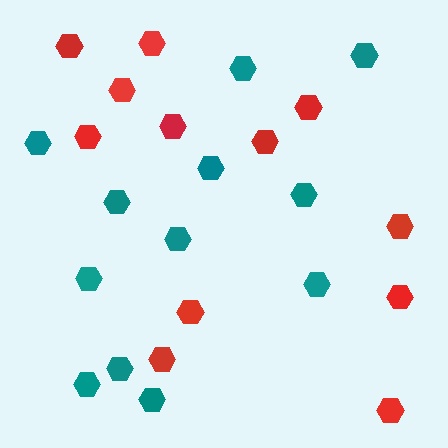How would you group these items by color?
There are 2 groups: one group of teal hexagons (12) and one group of red hexagons (12).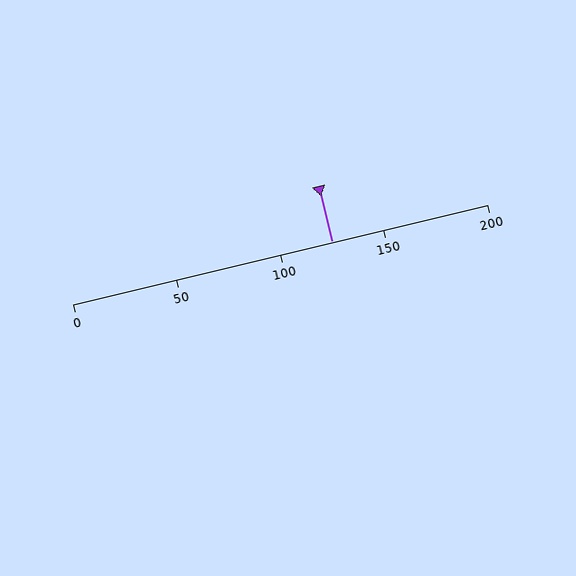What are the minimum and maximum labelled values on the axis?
The axis runs from 0 to 200.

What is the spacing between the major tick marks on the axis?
The major ticks are spaced 50 apart.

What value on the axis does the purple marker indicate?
The marker indicates approximately 125.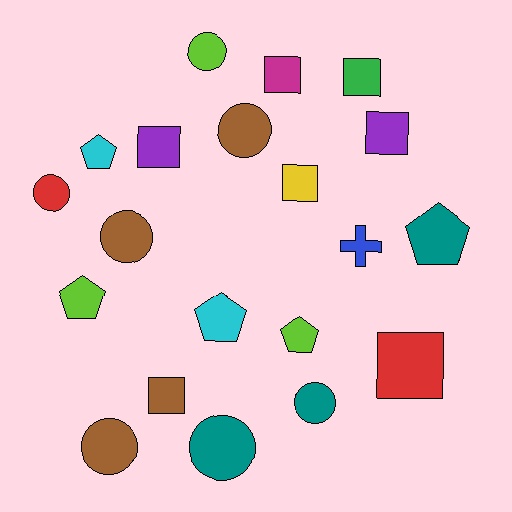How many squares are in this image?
There are 7 squares.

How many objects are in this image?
There are 20 objects.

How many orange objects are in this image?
There are no orange objects.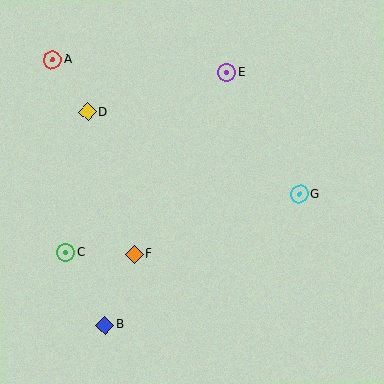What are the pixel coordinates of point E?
Point E is at (227, 73).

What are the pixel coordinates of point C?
Point C is at (66, 252).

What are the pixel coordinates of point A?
Point A is at (52, 60).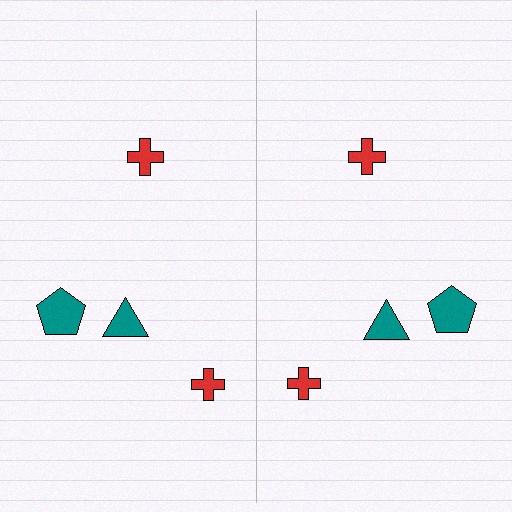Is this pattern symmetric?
Yes, this pattern has bilateral (reflection) symmetry.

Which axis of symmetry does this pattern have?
The pattern has a vertical axis of symmetry running through the center of the image.